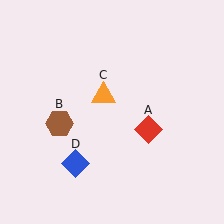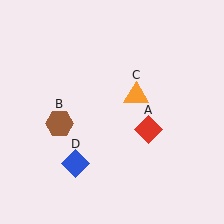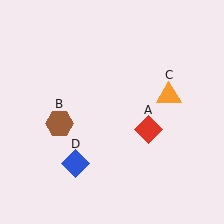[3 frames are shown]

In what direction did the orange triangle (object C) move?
The orange triangle (object C) moved right.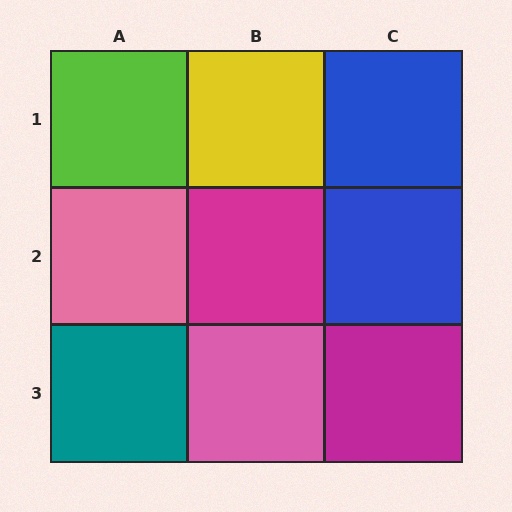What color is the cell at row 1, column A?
Lime.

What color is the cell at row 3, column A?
Teal.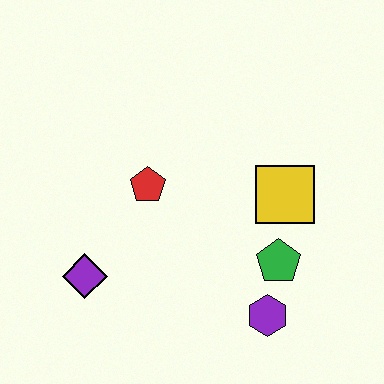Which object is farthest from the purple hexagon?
The purple diamond is farthest from the purple hexagon.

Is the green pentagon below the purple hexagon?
No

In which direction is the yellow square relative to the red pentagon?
The yellow square is to the right of the red pentagon.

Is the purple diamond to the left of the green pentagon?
Yes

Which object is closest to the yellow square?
The green pentagon is closest to the yellow square.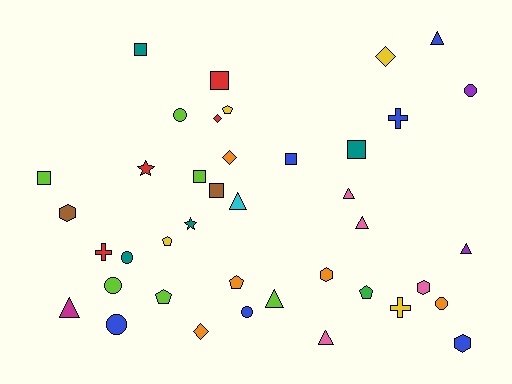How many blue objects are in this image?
There are 6 blue objects.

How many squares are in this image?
There are 7 squares.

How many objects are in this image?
There are 40 objects.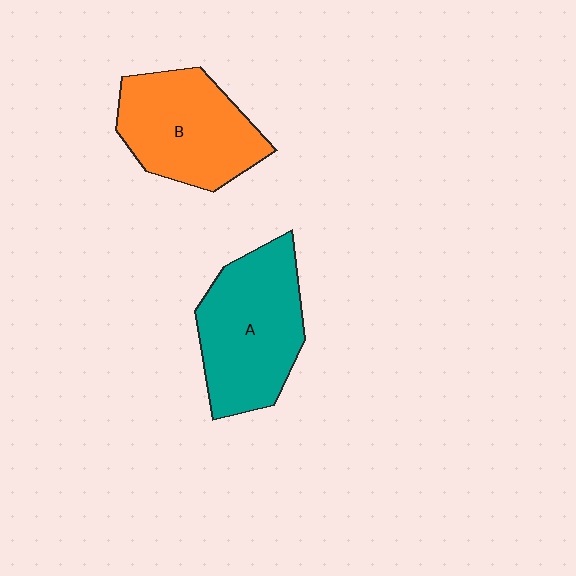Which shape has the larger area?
Shape A (teal).